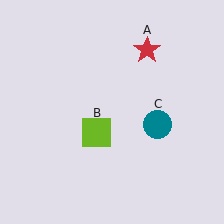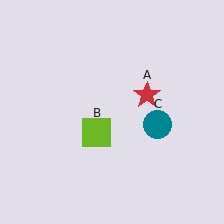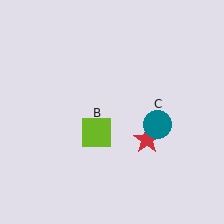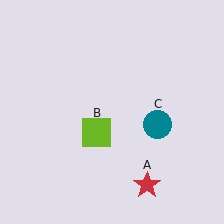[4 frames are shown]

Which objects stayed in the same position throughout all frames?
Lime square (object B) and teal circle (object C) remained stationary.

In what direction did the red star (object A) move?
The red star (object A) moved down.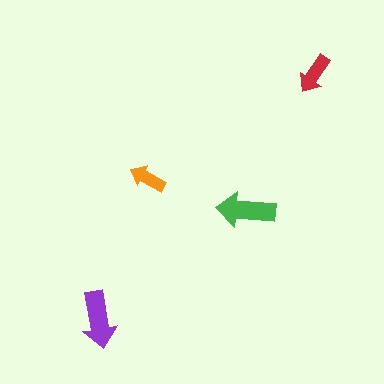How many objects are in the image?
There are 4 objects in the image.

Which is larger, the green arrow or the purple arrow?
The green one.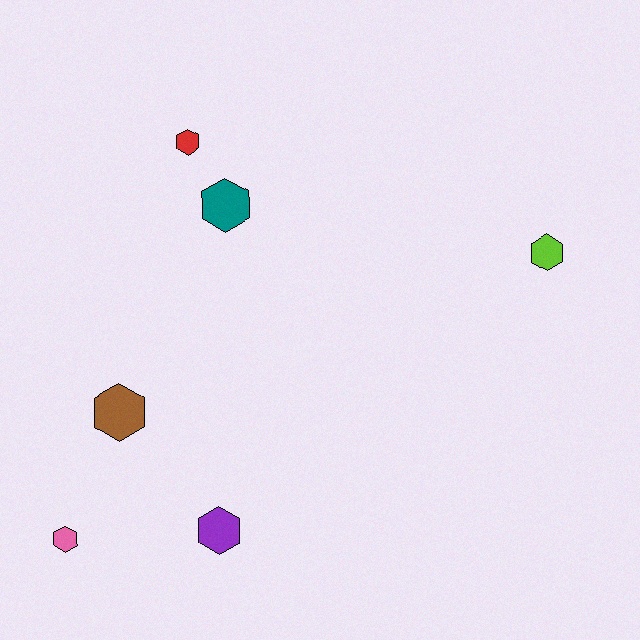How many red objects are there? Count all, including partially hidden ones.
There is 1 red object.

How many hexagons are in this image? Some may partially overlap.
There are 6 hexagons.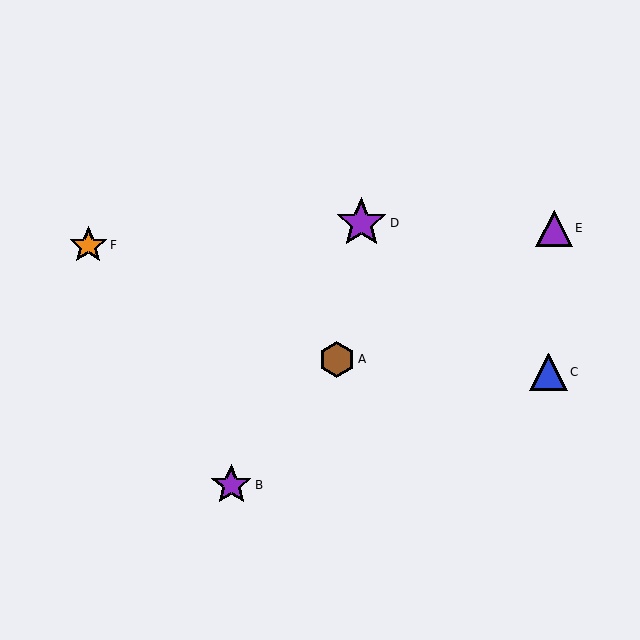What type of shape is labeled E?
Shape E is a purple triangle.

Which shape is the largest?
The purple star (labeled D) is the largest.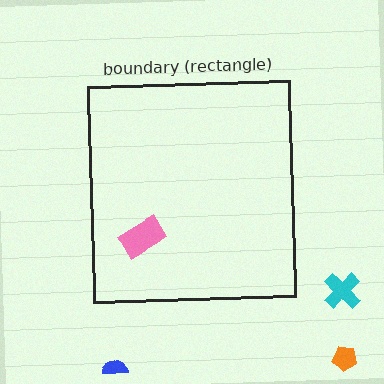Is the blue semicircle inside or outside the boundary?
Outside.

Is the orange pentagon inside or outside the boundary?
Outside.